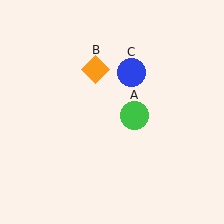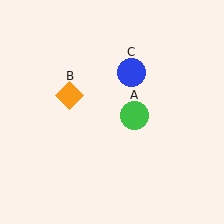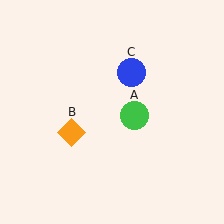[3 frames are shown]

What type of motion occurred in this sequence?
The orange diamond (object B) rotated counterclockwise around the center of the scene.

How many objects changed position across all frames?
1 object changed position: orange diamond (object B).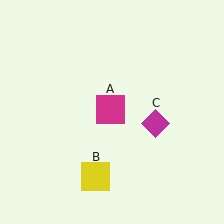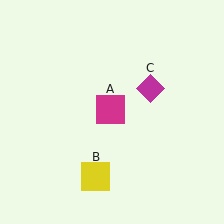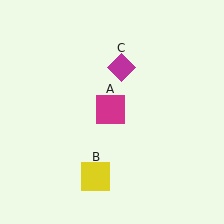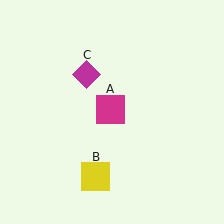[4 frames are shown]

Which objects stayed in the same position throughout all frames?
Magenta square (object A) and yellow square (object B) remained stationary.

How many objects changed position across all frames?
1 object changed position: magenta diamond (object C).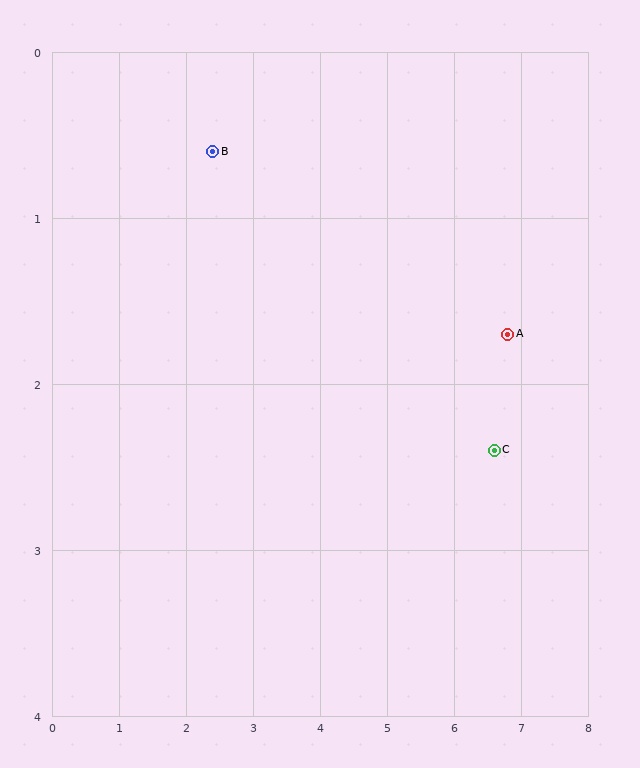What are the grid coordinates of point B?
Point B is at approximately (2.4, 0.6).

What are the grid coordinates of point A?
Point A is at approximately (6.8, 1.7).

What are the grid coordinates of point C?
Point C is at approximately (6.6, 2.4).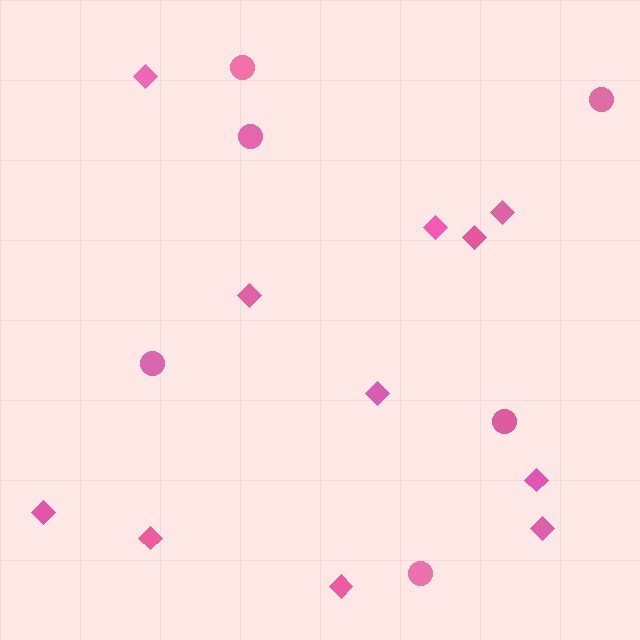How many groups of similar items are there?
There are 2 groups: one group of circles (6) and one group of diamonds (11).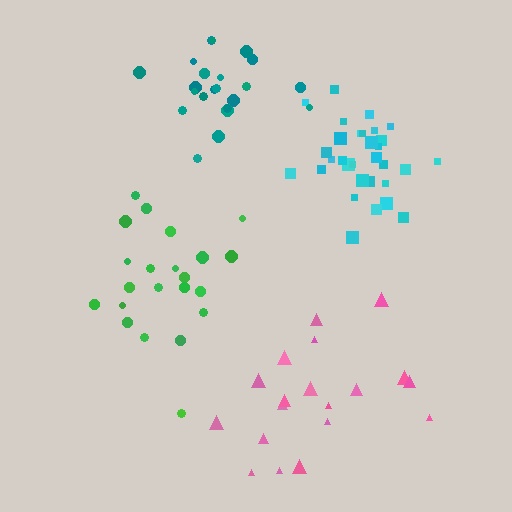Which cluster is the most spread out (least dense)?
Pink.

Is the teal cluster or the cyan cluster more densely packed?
Cyan.